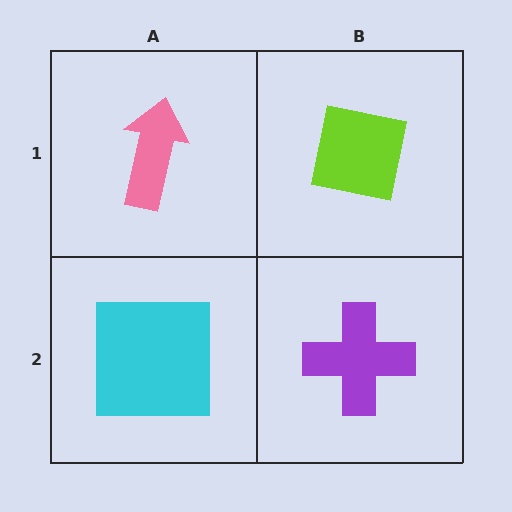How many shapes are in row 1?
2 shapes.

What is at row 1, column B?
A lime square.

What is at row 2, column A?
A cyan square.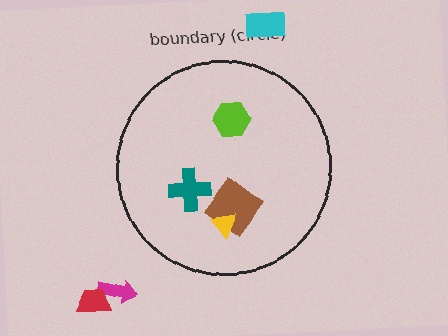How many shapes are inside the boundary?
4 inside, 3 outside.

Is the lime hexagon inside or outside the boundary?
Inside.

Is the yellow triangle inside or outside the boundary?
Inside.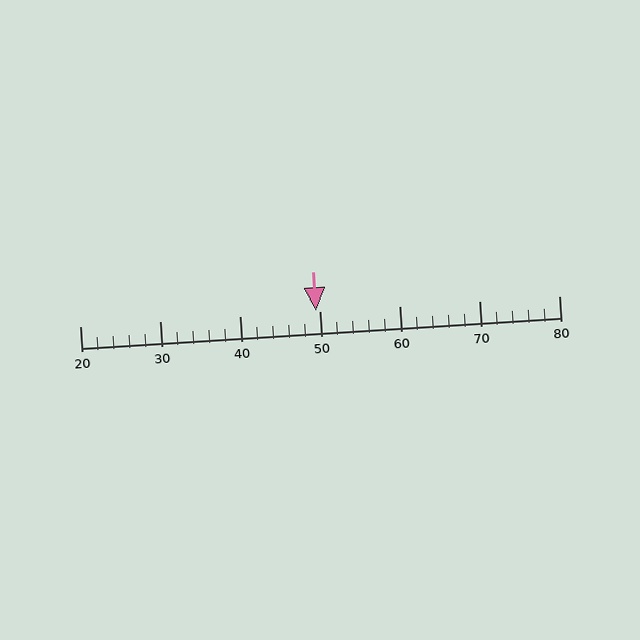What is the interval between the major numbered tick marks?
The major tick marks are spaced 10 units apart.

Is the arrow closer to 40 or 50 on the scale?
The arrow is closer to 50.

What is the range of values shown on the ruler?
The ruler shows values from 20 to 80.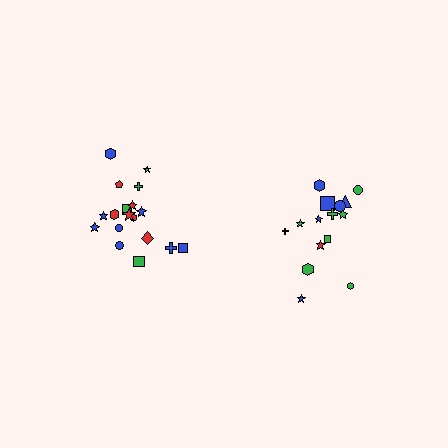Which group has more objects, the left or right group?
The left group.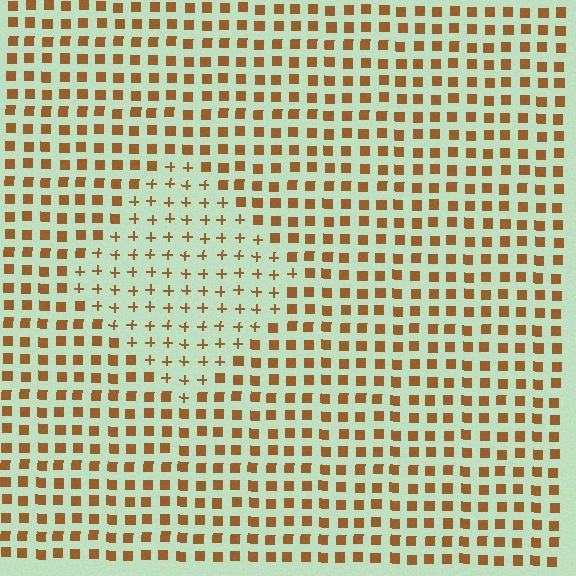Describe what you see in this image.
The image is filled with small brown elements arranged in a uniform grid. A diamond-shaped region contains plus signs, while the surrounding area contains squares. The boundary is defined purely by the change in element shape.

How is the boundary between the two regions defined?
The boundary is defined by a change in element shape: plus signs inside vs. squares outside. All elements share the same color and spacing.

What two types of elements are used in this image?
The image uses plus signs inside the diamond region and squares outside it.